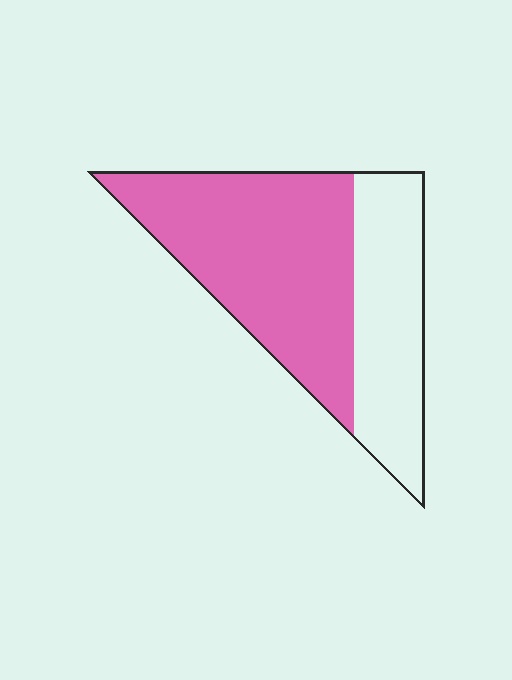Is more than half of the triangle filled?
Yes.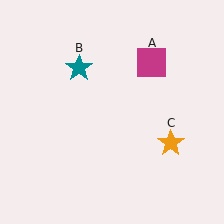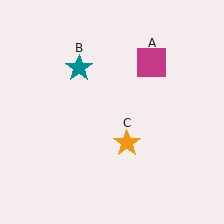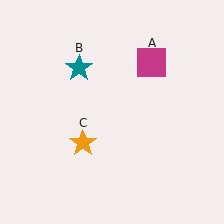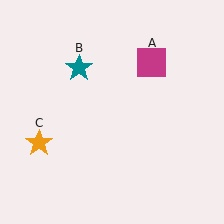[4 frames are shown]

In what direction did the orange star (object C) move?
The orange star (object C) moved left.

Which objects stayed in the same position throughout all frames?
Magenta square (object A) and teal star (object B) remained stationary.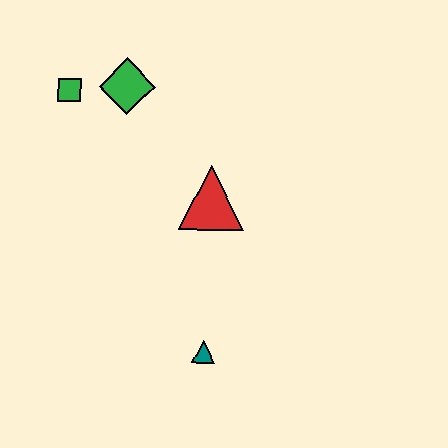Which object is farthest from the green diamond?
The teal triangle is farthest from the green diamond.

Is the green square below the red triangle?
No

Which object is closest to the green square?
The green diamond is closest to the green square.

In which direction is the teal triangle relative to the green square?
The teal triangle is below the green square.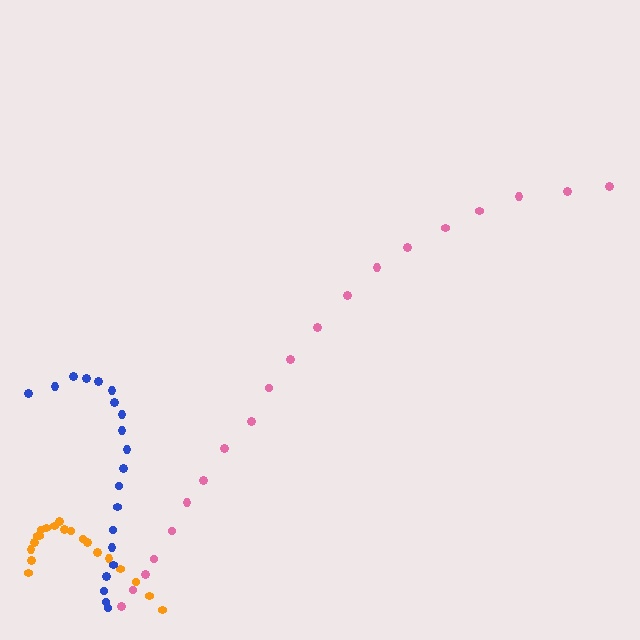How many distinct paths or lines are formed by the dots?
There are 3 distinct paths.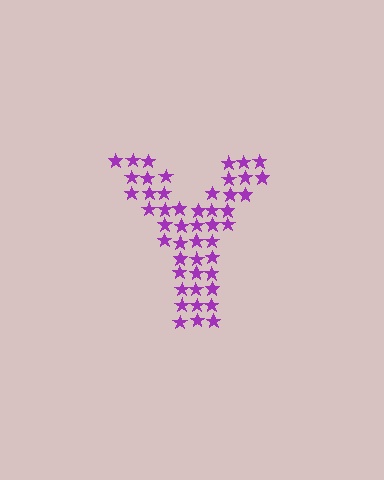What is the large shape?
The large shape is the letter Y.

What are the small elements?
The small elements are stars.